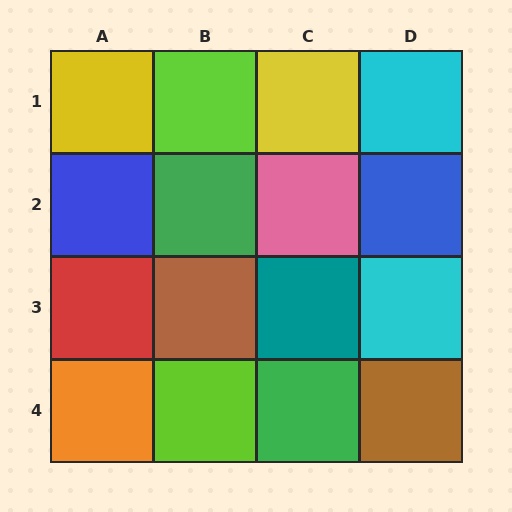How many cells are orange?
1 cell is orange.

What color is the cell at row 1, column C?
Yellow.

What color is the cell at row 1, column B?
Lime.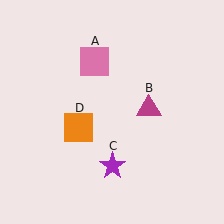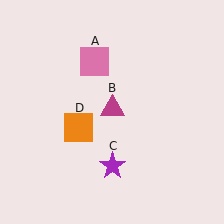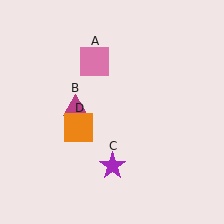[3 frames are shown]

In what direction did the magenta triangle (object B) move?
The magenta triangle (object B) moved left.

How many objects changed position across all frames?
1 object changed position: magenta triangle (object B).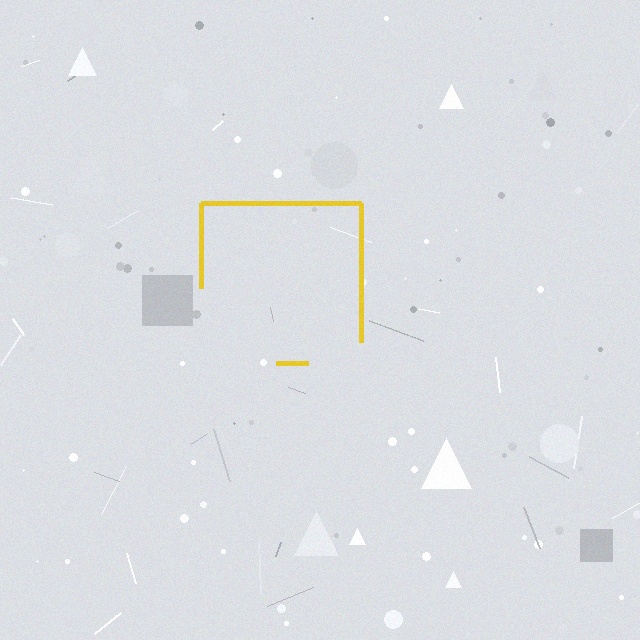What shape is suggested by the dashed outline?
The dashed outline suggests a square.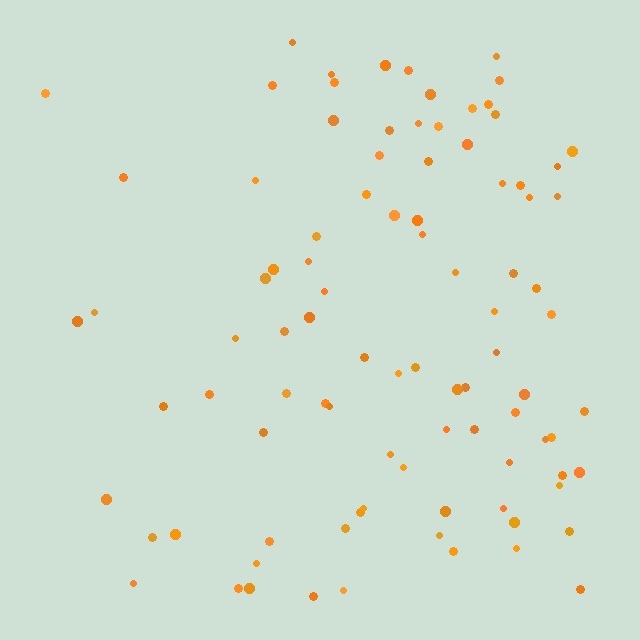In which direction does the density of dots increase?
From left to right, with the right side densest.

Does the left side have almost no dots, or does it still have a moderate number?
Still a moderate number, just noticeably fewer than the right.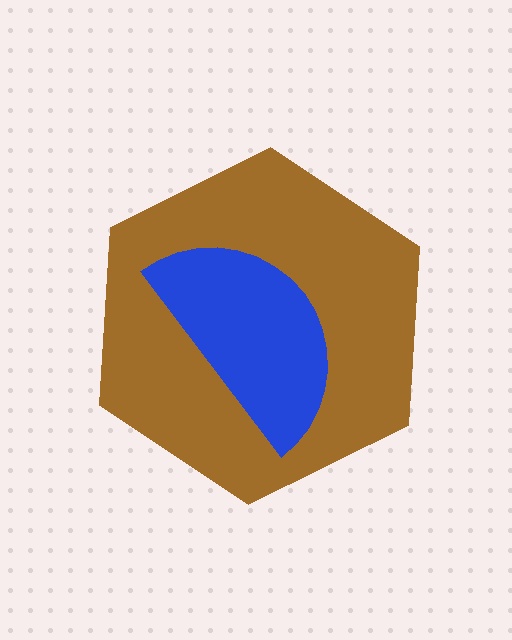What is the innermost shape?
The blue semicircle.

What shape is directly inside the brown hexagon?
The blue semicircle.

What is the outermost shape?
The brown hexagon.